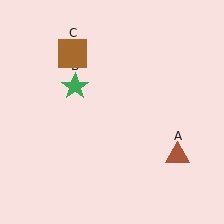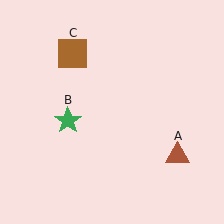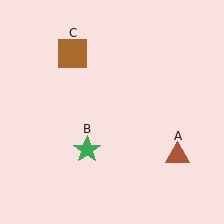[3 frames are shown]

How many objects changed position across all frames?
1 object changed position: green star (object B).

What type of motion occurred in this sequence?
The green star (object B) rotated counterclockwise around the center of the scene.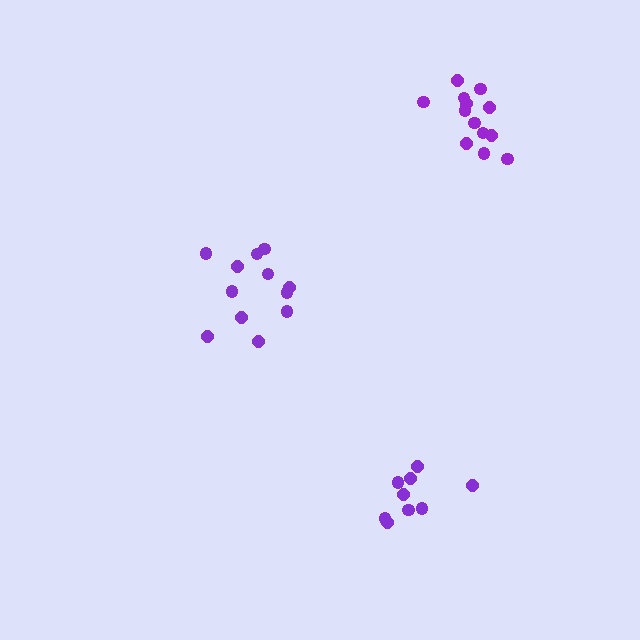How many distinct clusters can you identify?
There are 3 distinct clusters.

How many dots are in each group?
Group 1: 12 dots, Group 2: 13 dots, Group 3: 9 dots (34 total).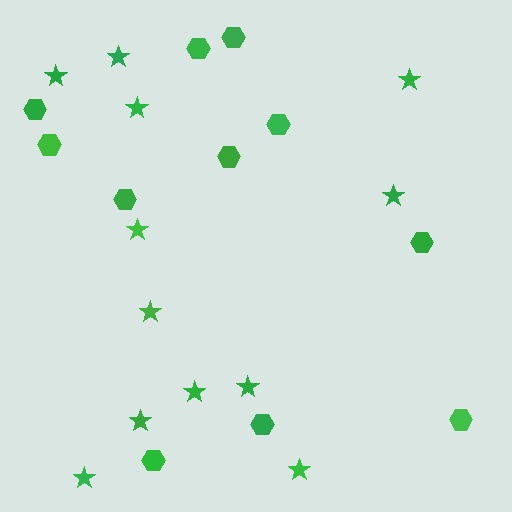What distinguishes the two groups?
There are 2 groups: one group of hexagons (11) and one group of stars (12).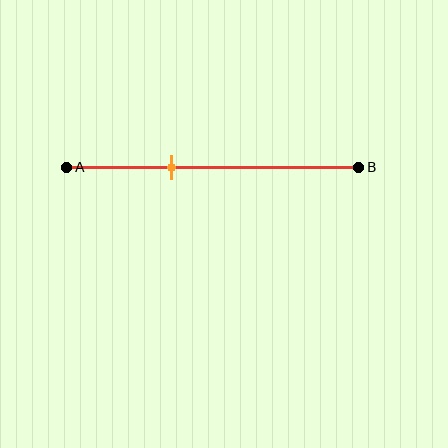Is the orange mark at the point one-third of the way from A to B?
Yes, the mark is approximately at the one-third point.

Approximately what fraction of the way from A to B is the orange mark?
The orange mark is approximately 35% of the way from A to B.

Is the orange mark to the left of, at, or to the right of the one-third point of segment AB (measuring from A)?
The orange mark is approximately at the one-third point of segment AB.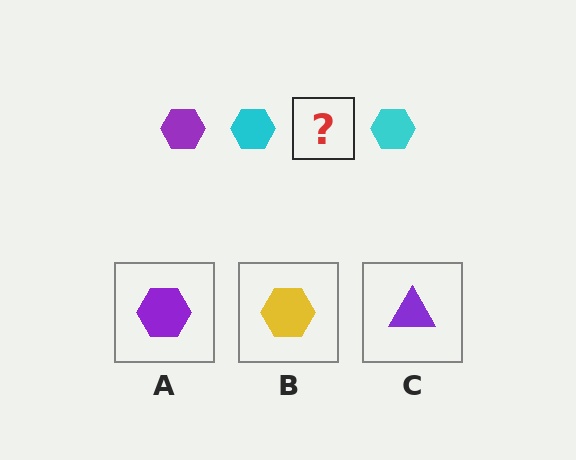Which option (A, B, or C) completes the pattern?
A.